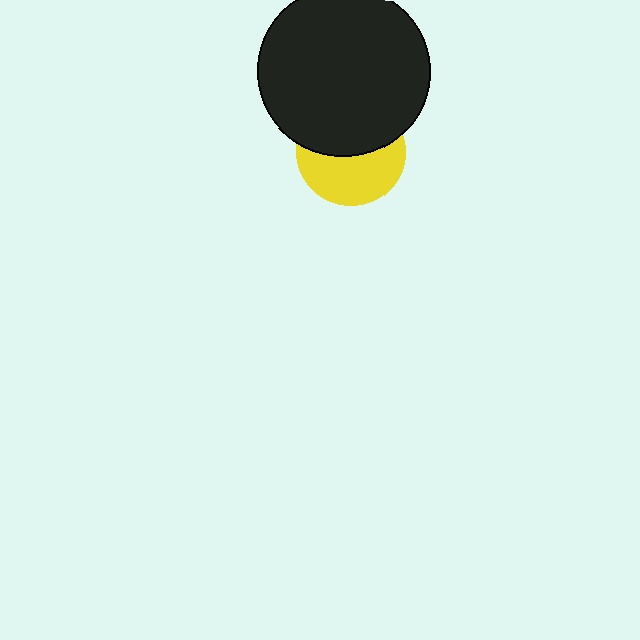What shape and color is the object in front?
The object in front is a black circle.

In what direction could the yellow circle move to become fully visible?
The yellow circle could move down. That would shift it out from behind the black circle entirely.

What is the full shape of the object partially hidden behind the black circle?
The partially hidden object is a yellow circle.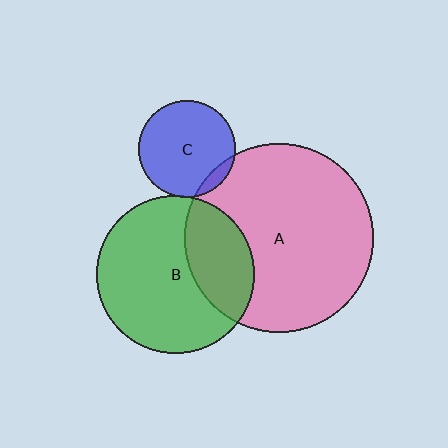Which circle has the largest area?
Circle A (pink).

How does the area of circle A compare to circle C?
Approximately 3.7 times.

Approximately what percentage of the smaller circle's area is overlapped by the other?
Approximately 10%.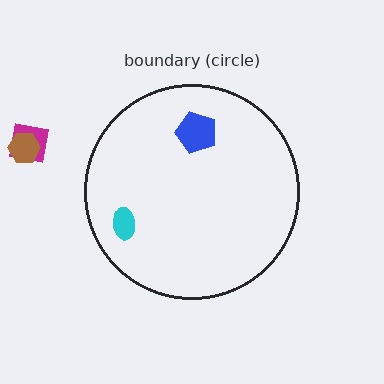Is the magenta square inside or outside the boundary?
Outside.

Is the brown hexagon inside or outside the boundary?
Outside.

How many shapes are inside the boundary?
2 inside, 2 outside.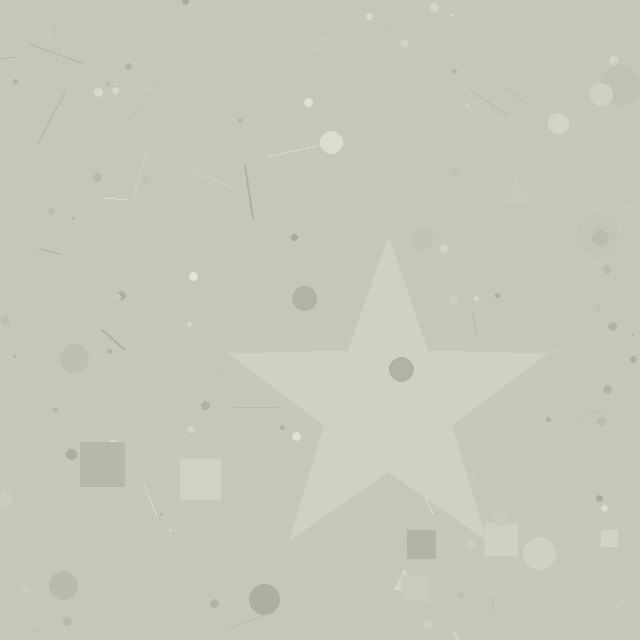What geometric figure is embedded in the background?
A star is embedded in the background.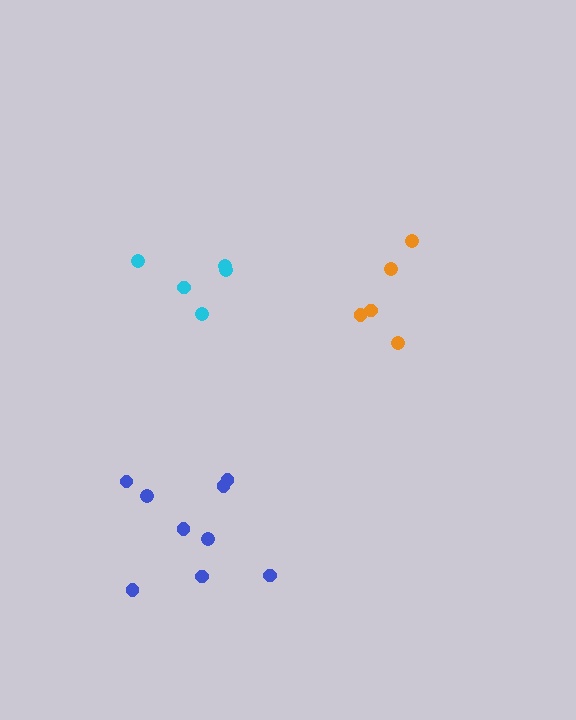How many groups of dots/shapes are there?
There are 3 groups.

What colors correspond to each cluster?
The clusters are colored: cyan, orange, blue.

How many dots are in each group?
Group 1: 5 dots, Group 2: 5 dots, Group 3: 9 dots (19 total).